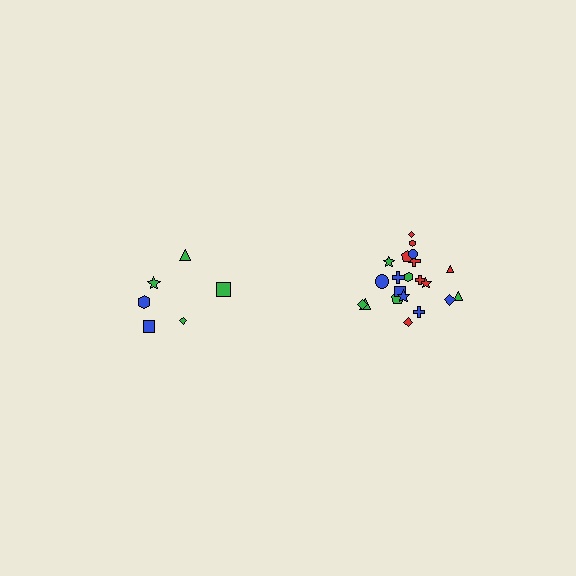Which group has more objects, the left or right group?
The right group.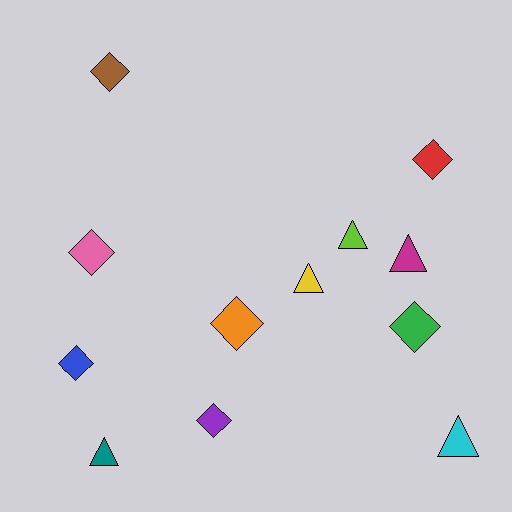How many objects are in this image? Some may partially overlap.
There are 12 objects.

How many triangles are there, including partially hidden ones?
There are 5 triangles.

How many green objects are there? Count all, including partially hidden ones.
There is 1 green object.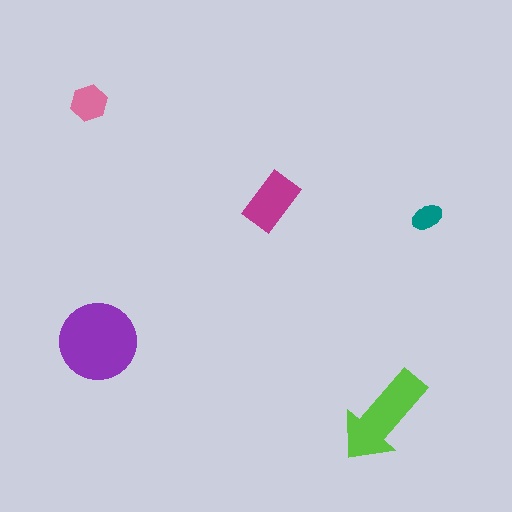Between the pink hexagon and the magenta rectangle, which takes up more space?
The magenta rectangle.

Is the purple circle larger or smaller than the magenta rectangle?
Larger.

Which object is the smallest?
The teal ellipse.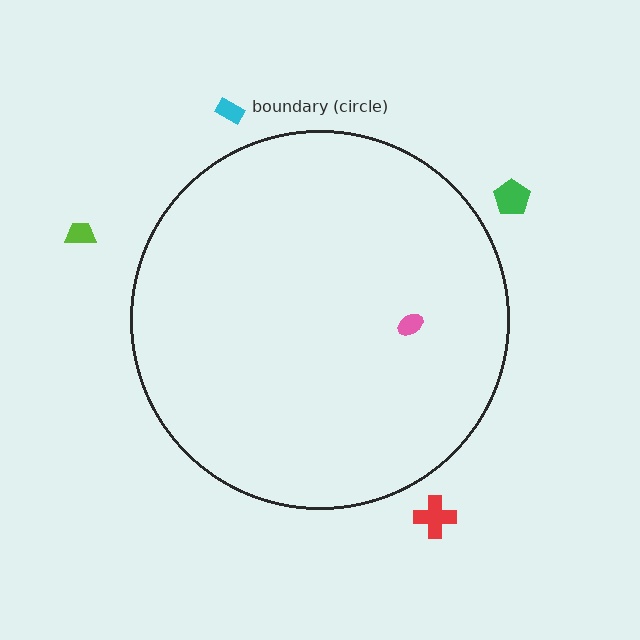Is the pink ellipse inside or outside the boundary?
Inside.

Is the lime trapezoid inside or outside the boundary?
Outside.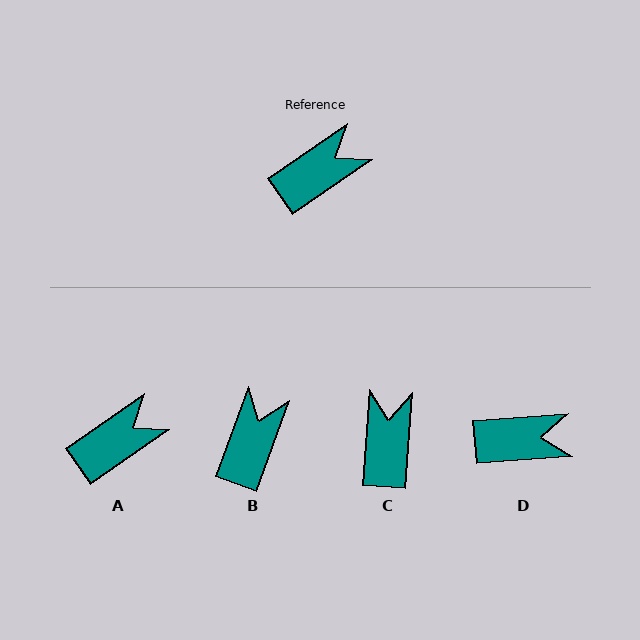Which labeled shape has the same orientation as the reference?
A.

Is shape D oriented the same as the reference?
No, it is off by about 30 degrees.